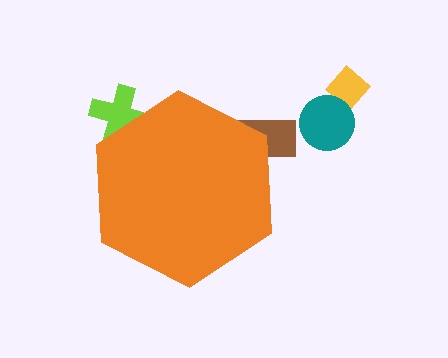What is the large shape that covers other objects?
An orange hexagon.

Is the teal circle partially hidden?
No, the teal circle is fully visible.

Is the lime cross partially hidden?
Yes, the lime cross is partially hidden behind the orange hexagon.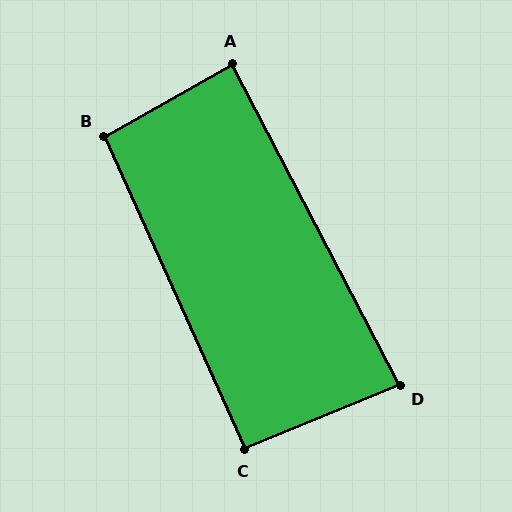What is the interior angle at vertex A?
Approximately 88 degrees (approximately right).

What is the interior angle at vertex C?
Approximately 92 degrees (approximately right).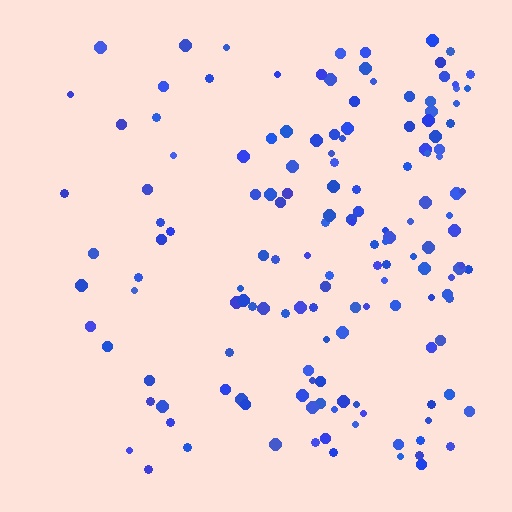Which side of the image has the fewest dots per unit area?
The left.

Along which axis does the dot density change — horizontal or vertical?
Horizontal.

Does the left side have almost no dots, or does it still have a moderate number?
Still a moderate number, just noticeably fewer than the right.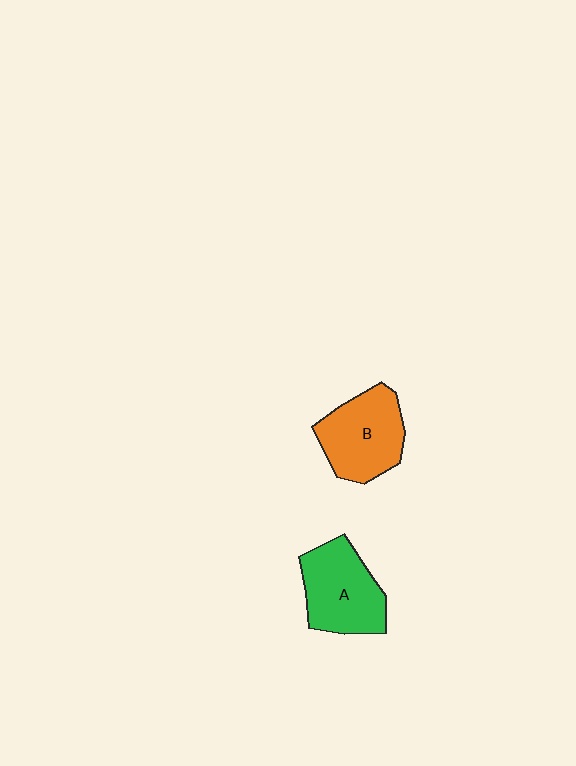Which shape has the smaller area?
Shape B (orange).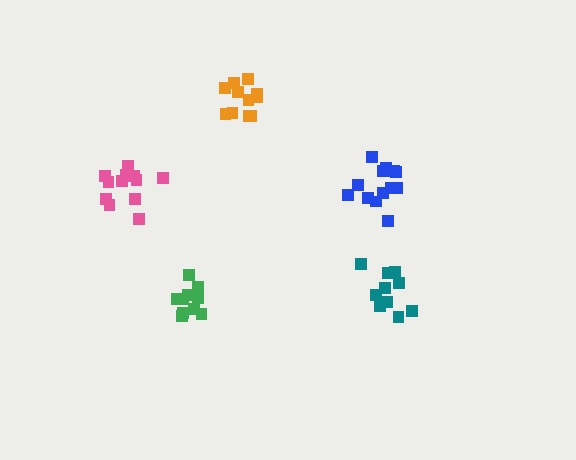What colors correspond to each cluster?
The clusters are colored: teal, pink, orange, green, blue.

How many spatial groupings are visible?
There are 5 spatial groupings.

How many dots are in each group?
Group 1: 10 dots, Group 2: 12 dots, Group 3: 11 dots, Group 4: 11 dots, Group 5: 13 dots (57 total).